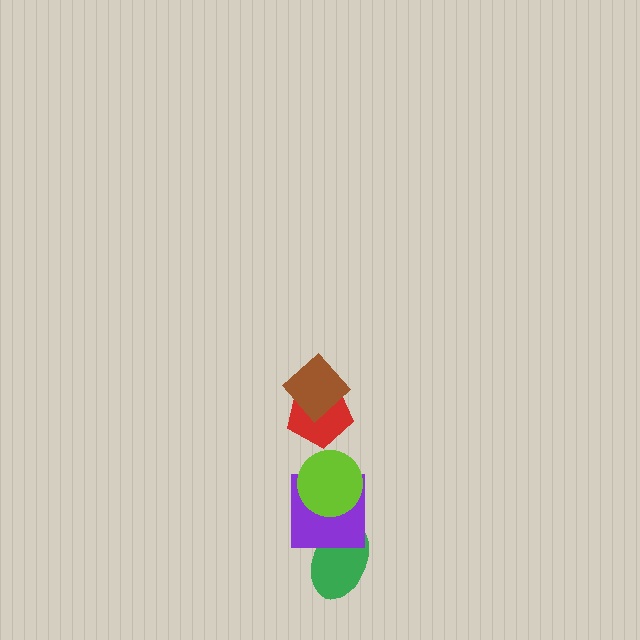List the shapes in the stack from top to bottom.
From top to bottom: the brown diamond, the red pentagon, the lime circle, the purple square, the green ellipse.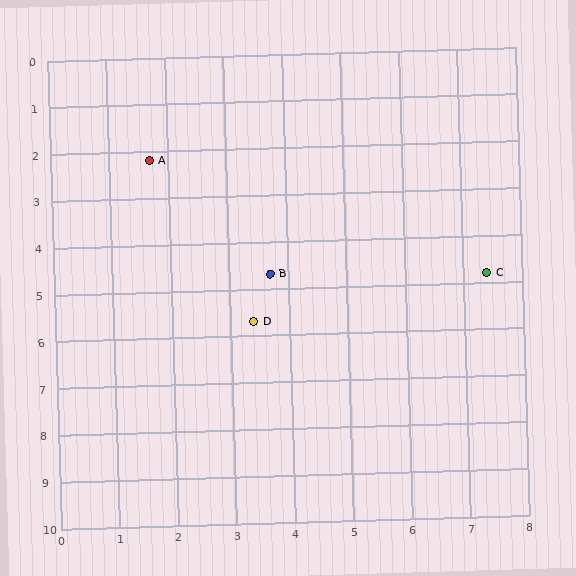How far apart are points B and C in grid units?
Points B and C are about 3.7 grid units apart.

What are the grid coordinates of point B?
Point B is at approximately (3.7, 4.7).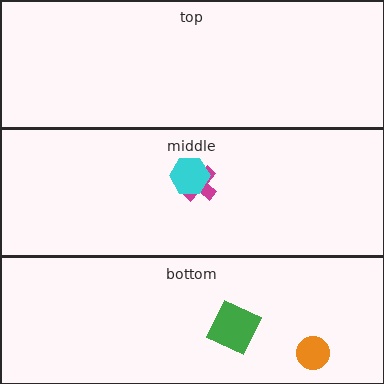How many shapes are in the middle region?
2.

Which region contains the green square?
The bottom region.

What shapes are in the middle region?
The magenta cross, the cyan hexagon.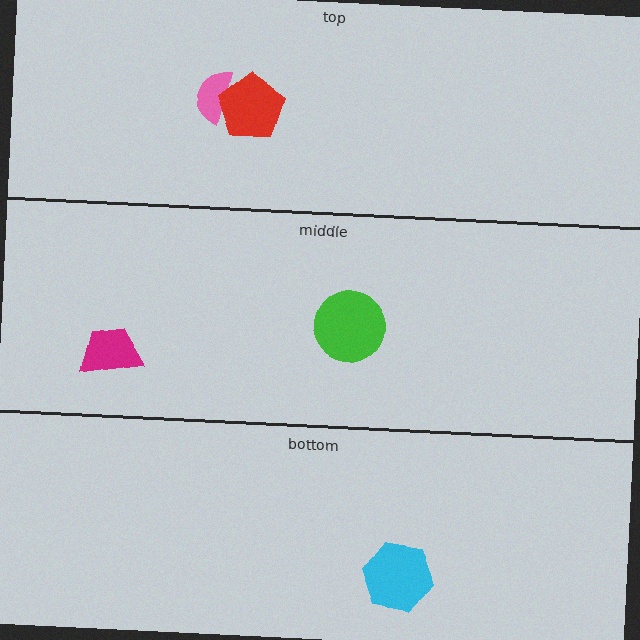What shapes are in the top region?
The pink semicircle, the red pentagon.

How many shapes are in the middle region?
2.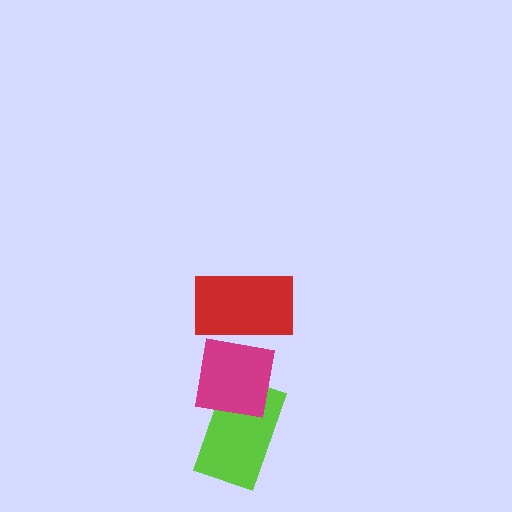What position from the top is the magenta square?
The magenta square is 2nd from the top.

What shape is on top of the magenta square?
The red rectangle is on top of the magenta square.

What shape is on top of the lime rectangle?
The magenta square is on top of the lime rectangle.